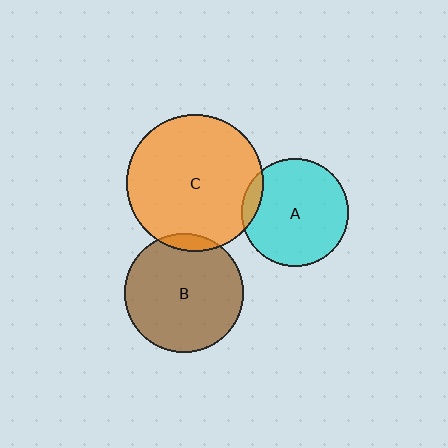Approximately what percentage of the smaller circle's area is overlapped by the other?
Approximately 10%.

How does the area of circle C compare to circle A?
Approximately 1.6 times.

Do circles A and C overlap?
Yes.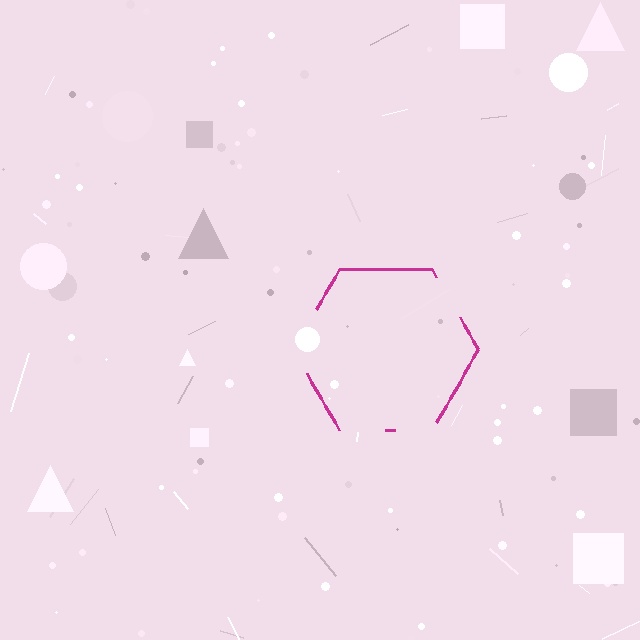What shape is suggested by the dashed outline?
The dashed outline suggests a hexagon.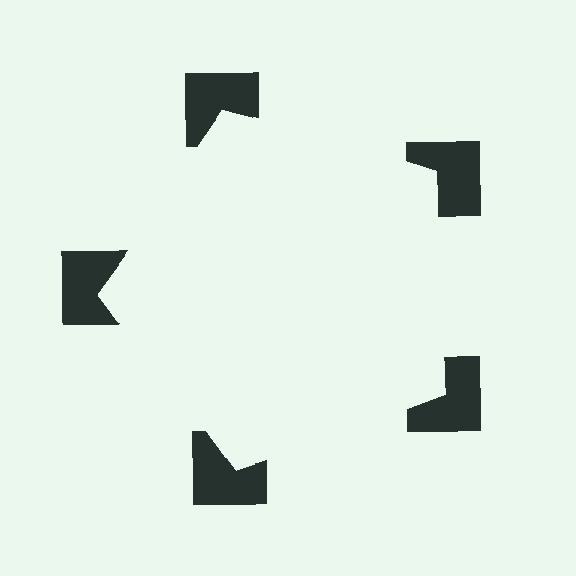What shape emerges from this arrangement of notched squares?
An illusory pentagon — its edges are inferred from the aligned wedge cuts in the notched squares, not physically drawn.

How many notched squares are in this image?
There are 5 — one at each vertex of the illusory pentagon.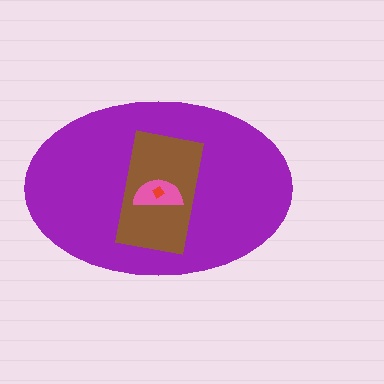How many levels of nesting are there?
4.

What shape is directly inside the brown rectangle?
The pink semicircle.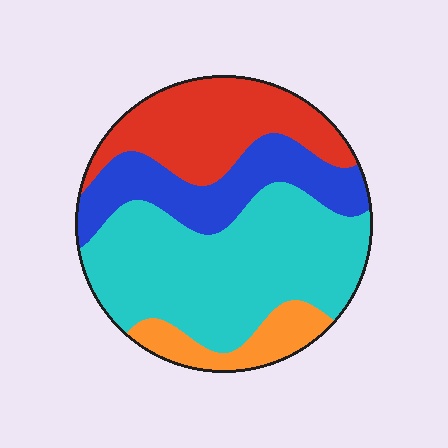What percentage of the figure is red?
Red covers roughly 25% of the figure.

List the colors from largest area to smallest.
From largest to smallest: cyan, red, blue, orange.